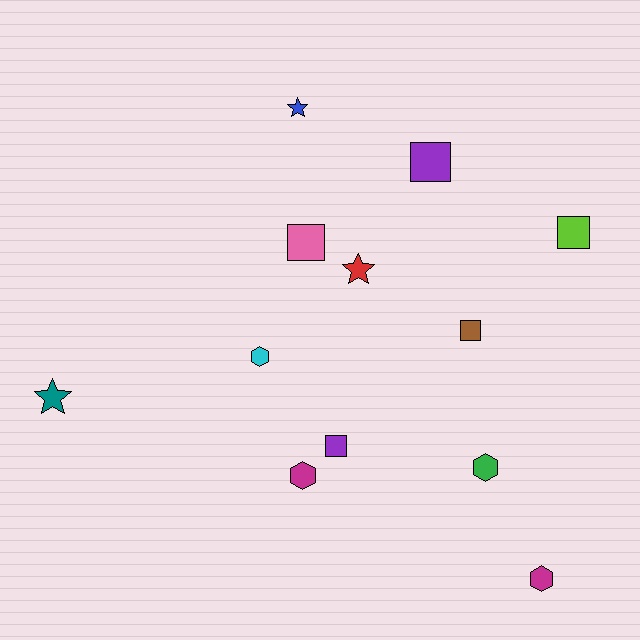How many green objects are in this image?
There is 1 green object.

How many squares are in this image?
There are 5 squares.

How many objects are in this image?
There are 12 objects.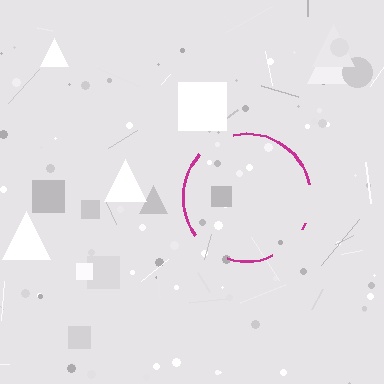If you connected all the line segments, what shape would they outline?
They would outline a circle.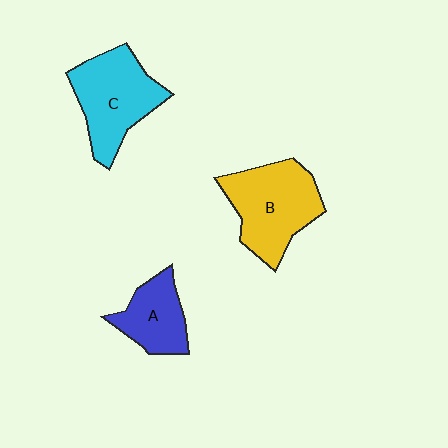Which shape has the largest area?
Shape B (yellow).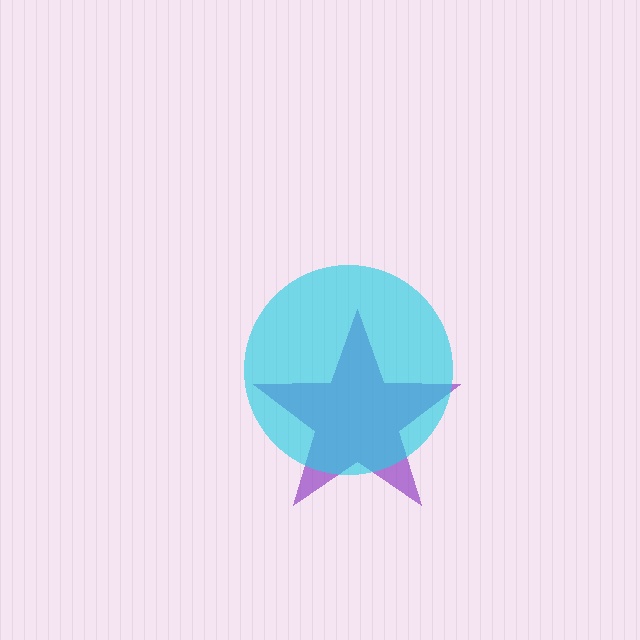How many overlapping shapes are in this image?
There are 2 overlapping shapes in the image.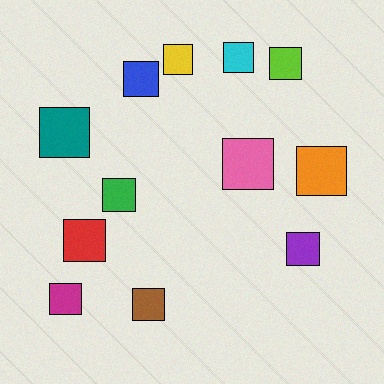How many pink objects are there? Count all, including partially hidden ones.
There is 1 pink object.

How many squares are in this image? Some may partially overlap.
There are 12 squares.